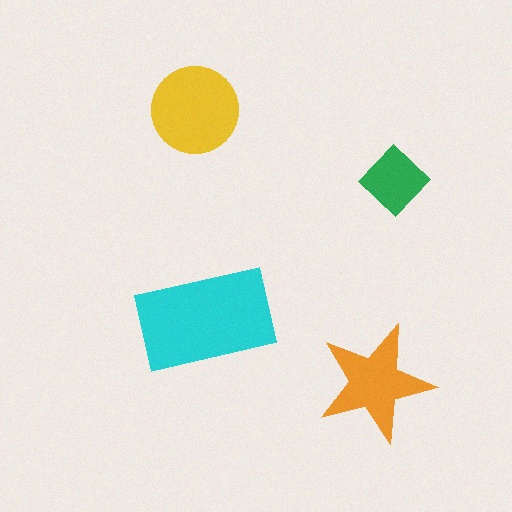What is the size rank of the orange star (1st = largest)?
3rd.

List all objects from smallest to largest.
The green diamond, the orange star, the yellow circle, the cyan rectangle.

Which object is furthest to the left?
The yellow circle is leftmost.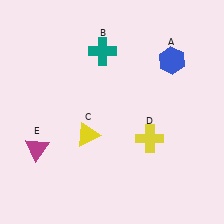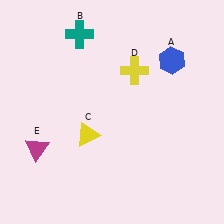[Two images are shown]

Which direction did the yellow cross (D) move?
The yellow cross (D) moved up.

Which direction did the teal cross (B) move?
The teal cross (B) moved left.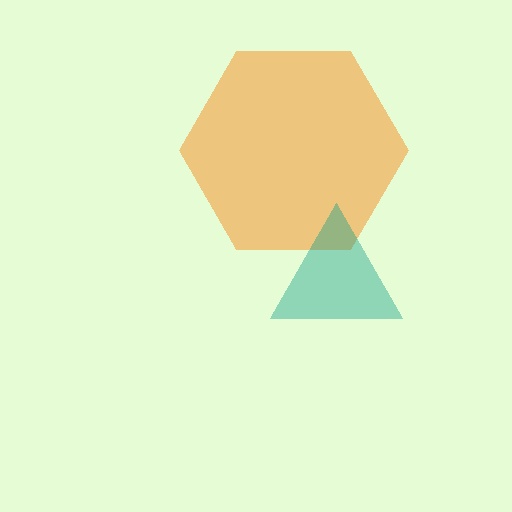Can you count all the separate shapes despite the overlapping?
Yes, there are 2 separate shapes.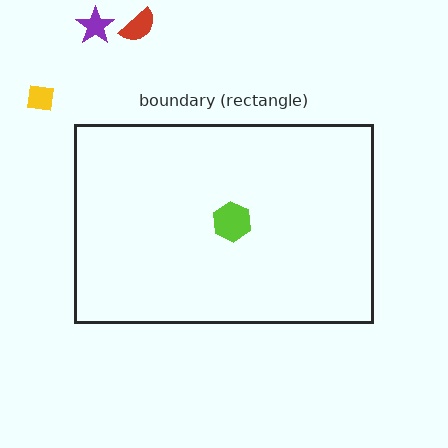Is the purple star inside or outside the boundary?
Outside.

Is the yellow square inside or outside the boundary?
Outside.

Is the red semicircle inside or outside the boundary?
Outside.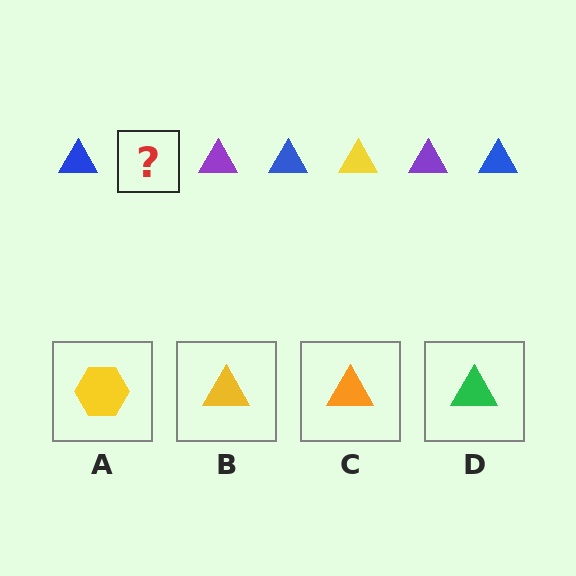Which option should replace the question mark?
Option B.